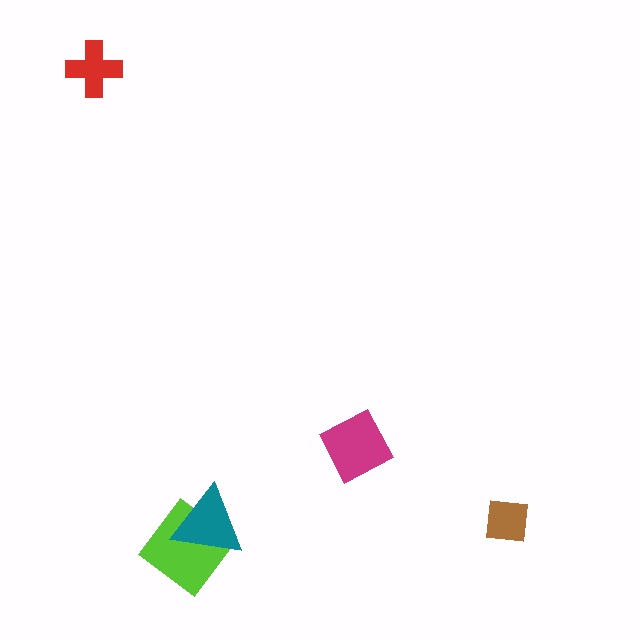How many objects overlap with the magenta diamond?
0 objects overlap with the magenta diamond.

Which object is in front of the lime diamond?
The teal triangle is in front of the lime diamond.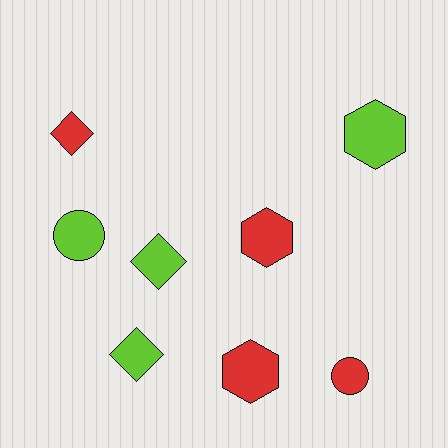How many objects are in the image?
There are 8 objects.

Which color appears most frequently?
Red, with 4 objects.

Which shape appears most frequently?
Diamond, with 3 objects.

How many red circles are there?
There is 1 red circle.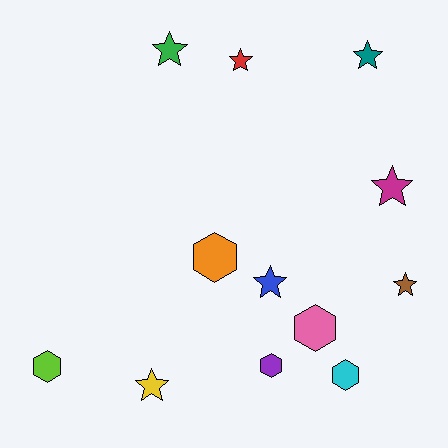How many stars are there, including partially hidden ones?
There are 7 stars.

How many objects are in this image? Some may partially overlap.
There are 12 objects.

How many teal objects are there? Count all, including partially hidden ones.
There is 1 teal object.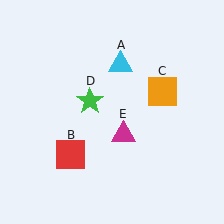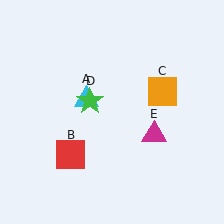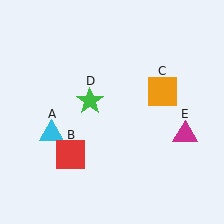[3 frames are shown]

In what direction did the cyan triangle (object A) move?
The cyan triangle (object A) moved down and to the left.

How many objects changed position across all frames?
2 objects changed position: cyan triangle (object A), magenta triangle (object E).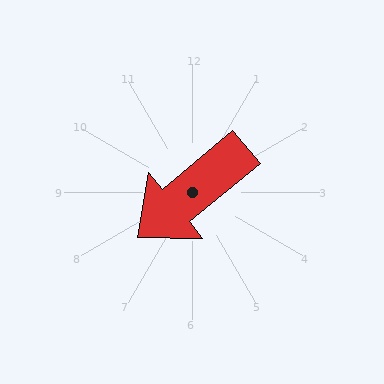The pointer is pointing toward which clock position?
Roughly 8 o'clock.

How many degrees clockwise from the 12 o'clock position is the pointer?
Approximately 230 degrees.